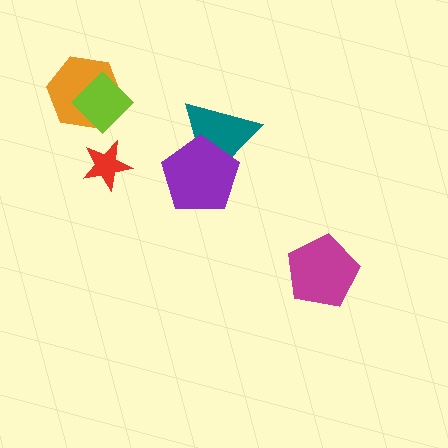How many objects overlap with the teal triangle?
1 object overlaps with the teal triangle.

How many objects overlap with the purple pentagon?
1 object overlaps with the purple pentagon.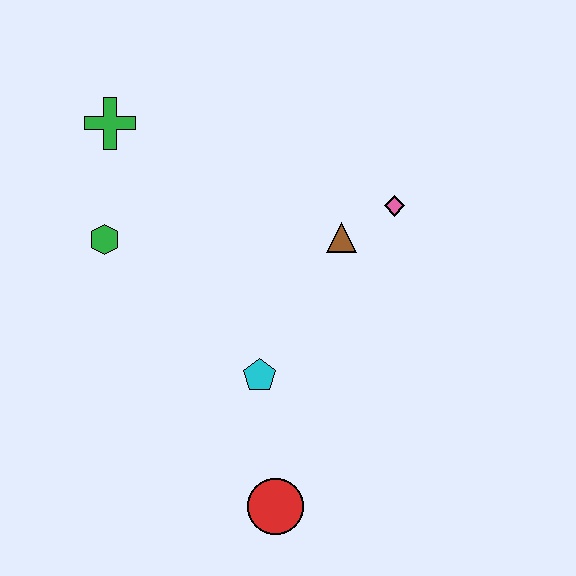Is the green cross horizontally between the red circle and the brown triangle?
No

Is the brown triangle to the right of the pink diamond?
No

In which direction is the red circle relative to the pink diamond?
The red circle is below the pink diamond.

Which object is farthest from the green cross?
The red circle is farthest from the green cross.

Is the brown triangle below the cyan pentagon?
No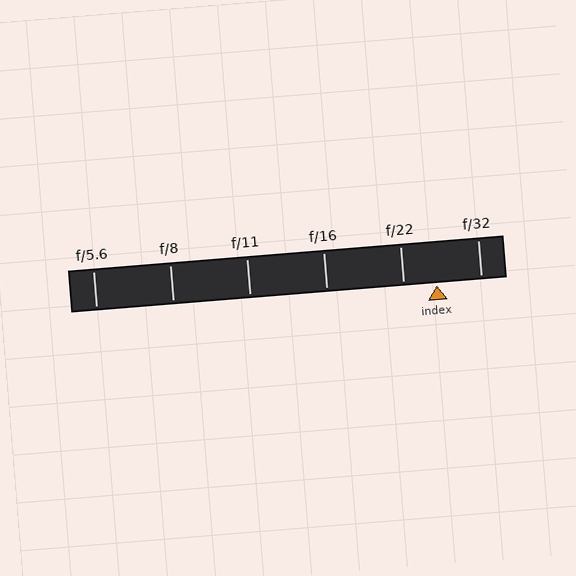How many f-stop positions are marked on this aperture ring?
There are 6 f-stop positions marked.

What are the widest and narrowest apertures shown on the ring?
The widest aperture shown is f/5.6 and the narrowest is f/32.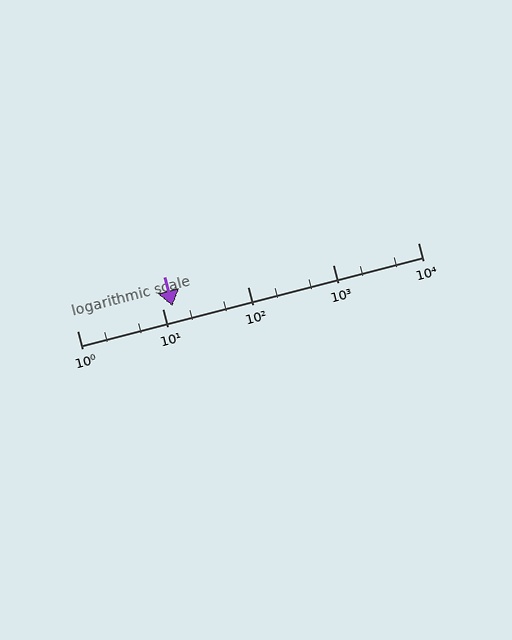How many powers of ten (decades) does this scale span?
The scale spans 4 decades, from 1 to 10000.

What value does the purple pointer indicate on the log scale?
The pointer indicates approximately 13.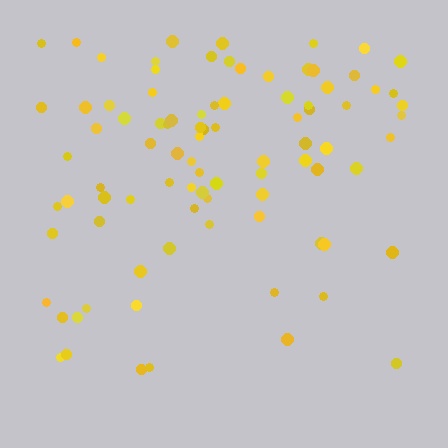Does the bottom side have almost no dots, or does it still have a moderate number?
Still a moderate number, just noticeably fewer than the top.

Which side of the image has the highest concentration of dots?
The top.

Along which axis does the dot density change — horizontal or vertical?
Vertical.